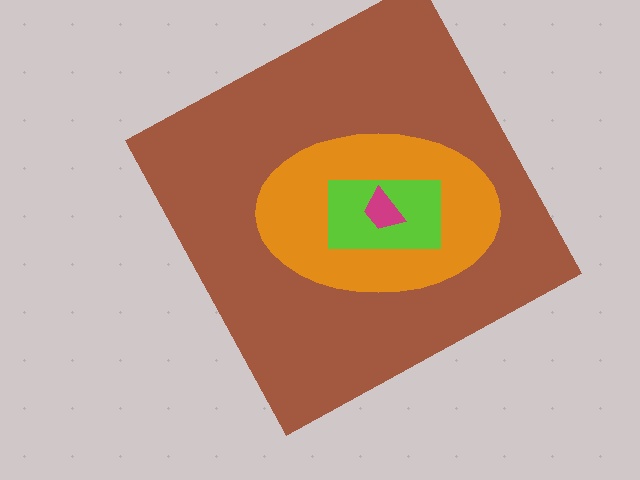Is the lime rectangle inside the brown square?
Yes.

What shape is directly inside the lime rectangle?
The magenta trapezoid.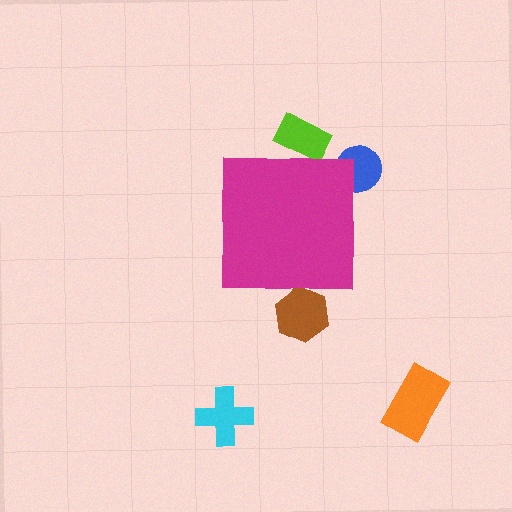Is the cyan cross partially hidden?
No, the cyan cross is fully visible.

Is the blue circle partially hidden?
Yes, the blue circle is partially hidden behind the magenta square.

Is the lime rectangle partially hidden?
Yes, the lime rectangle is partially hidden behind the magenta square.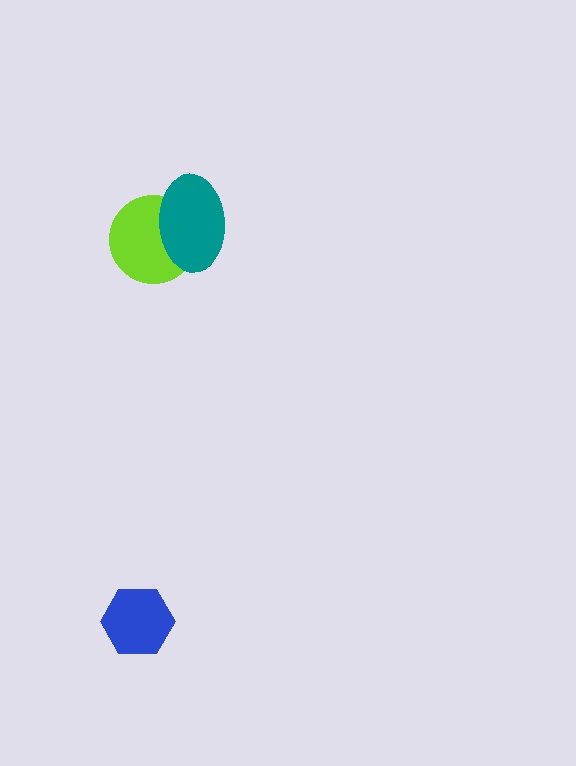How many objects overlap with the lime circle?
1 object overlaps with the lime circle.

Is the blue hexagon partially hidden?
No, no other shape covers it.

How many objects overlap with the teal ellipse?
1 object overlaps with the teal ellipse.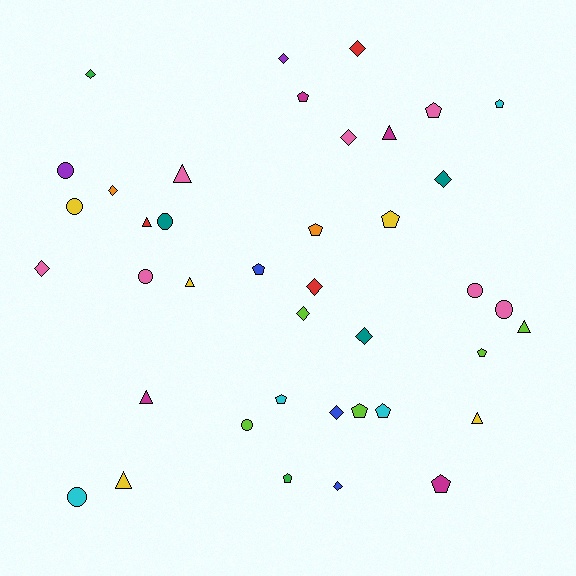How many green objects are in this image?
There are 2 green objects.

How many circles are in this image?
There are 8 circles.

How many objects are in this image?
There are 40 objects.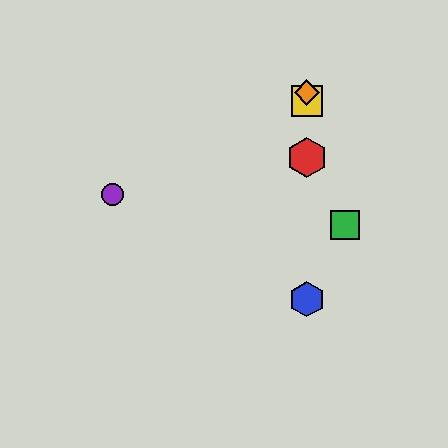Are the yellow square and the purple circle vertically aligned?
No, the yellow square is at x≈307 and the purple circle is at x≈112.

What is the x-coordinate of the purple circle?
The purple circle is at x≈112.